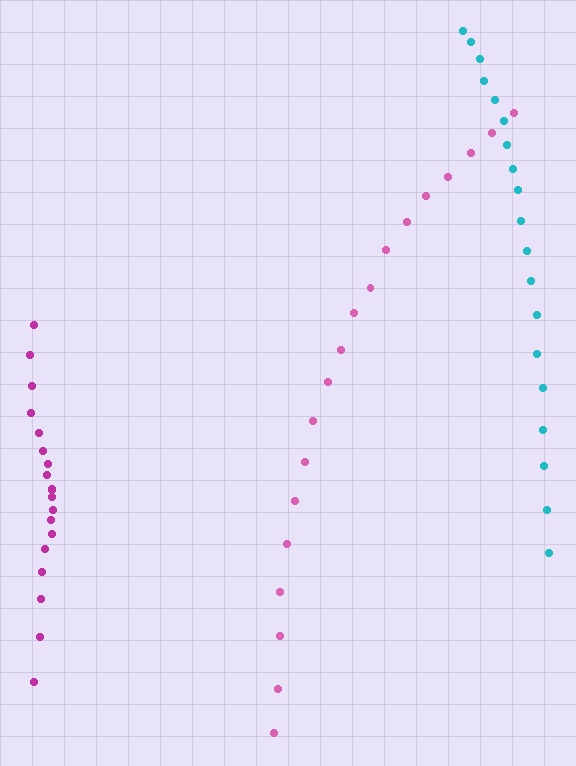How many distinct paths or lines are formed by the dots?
There are 3 distinct paths.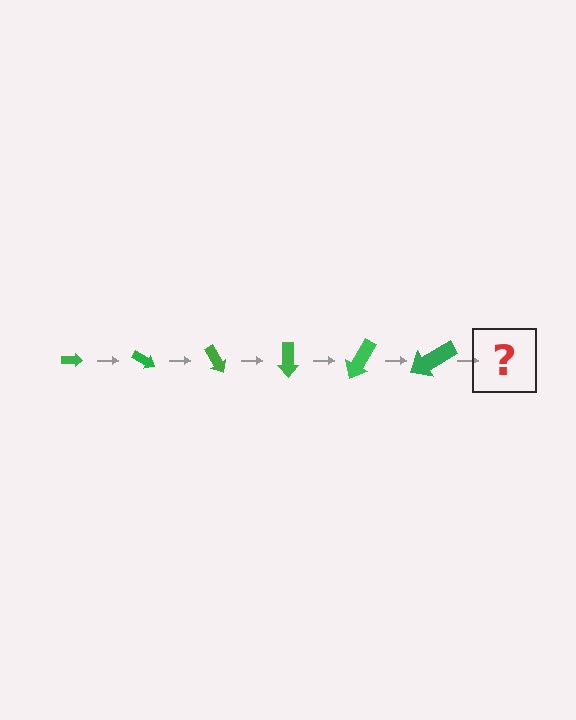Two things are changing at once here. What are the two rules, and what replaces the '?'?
The two rules are that the arrow grows larger each step and it rotates 30 degrees each step. The '?' should be an arrow, larger than the previous one and rotated 180 degrees from the start.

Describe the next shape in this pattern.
It should be an arrow, larger than the previous one and rotated 180 degrees from the start.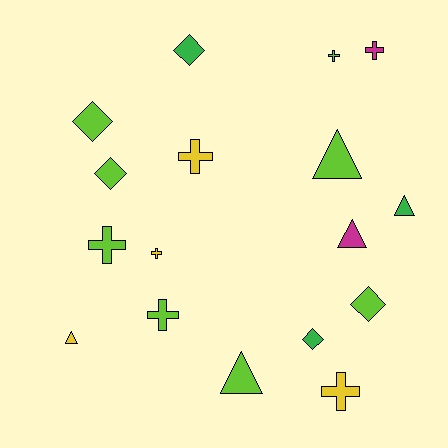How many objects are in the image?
There are 17 objects.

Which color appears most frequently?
Lime, with 8 objects.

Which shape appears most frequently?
Cross, with 7 objects.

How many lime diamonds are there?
There are 3 lime diamonds.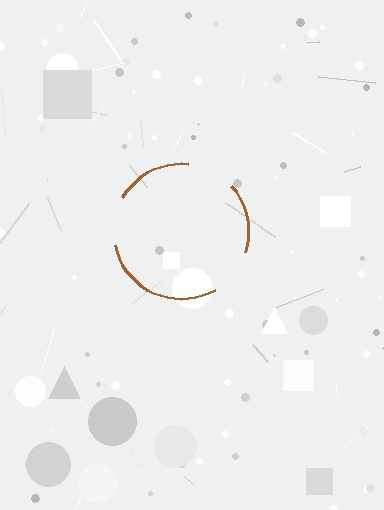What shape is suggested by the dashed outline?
The dashed outline suggests a circle.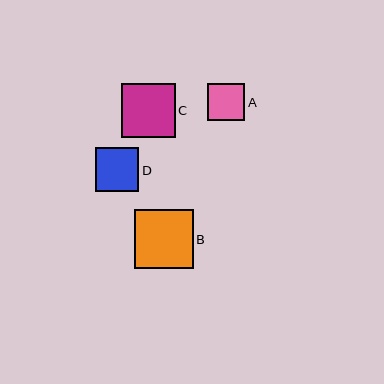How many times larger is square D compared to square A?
Square D is approximately 1.2 times the size of square A.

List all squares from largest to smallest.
From largest to smallest: B, C, D, A.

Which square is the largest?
Square B is the largest with a size of approximately 58 pixels.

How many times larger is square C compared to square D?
Square C is approximately 1.2 times the size of square D.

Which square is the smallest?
Square A is the smallest with a size of approximately 38 pixels.